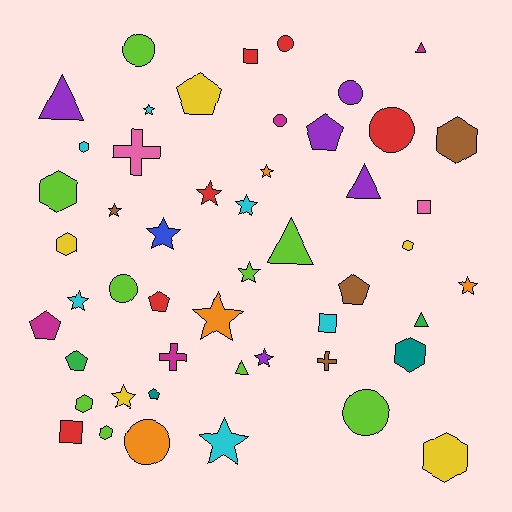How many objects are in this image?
There are 50 objects.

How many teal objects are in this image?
There are 2 teal objects.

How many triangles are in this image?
There are 6 triangles.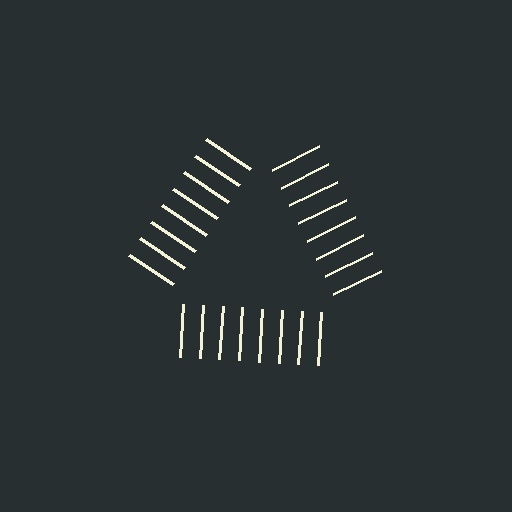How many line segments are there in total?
24 — 8 along each of the 3 edges.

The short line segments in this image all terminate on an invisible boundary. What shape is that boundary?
An illusory triangle — the line segments terminate on its edges but no continuous stroke is drawn.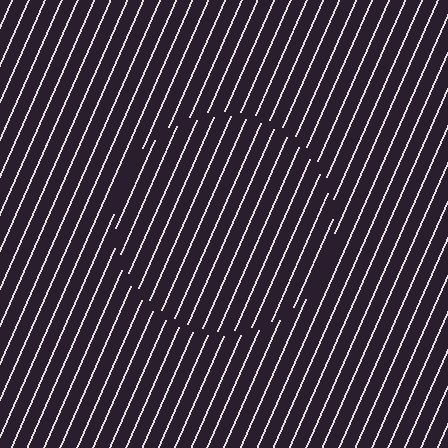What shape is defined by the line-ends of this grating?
An illusory circle. The interior of the shape contains the same grating, shifted by half a period — the contour is defined by the phase discontinuity where line-ends from the inner and outer gratings abut.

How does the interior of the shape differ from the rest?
The interior of the shape contains the same grating, shifted by half a period — the contour is defined by the phase discontinuity where line-ends from the inner and outer gratings abut.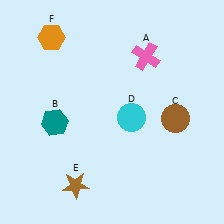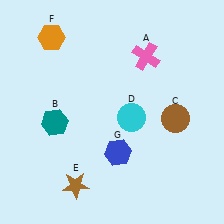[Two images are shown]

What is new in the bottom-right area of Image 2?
A blue hexagon (G) was added in the bottom-right area of Image 2.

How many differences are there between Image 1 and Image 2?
There is 1 difference between the two images.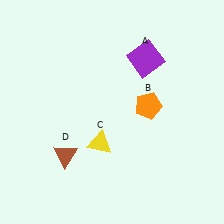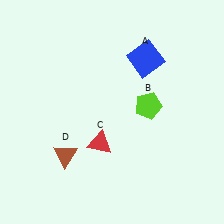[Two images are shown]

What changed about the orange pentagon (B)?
In Image 1, B is orange. In Image 2, it changed to lime.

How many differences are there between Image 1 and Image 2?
There are 3 differences between the two images.